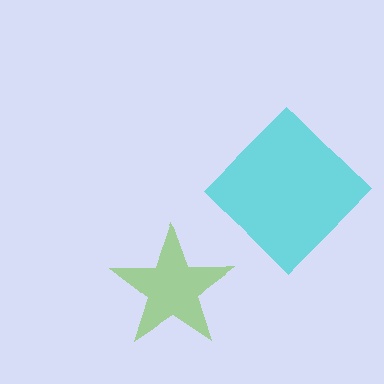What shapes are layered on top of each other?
The layered shapes are: a lime star, a cyan diamond.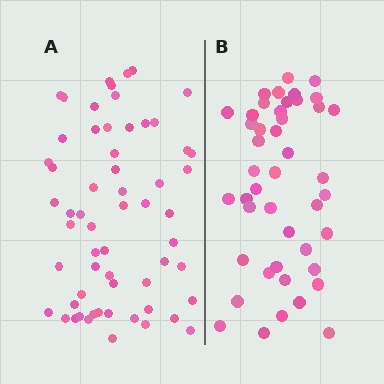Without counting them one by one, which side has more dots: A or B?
Region A (the left region) has more dots.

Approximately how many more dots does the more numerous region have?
Region A has approximately 15 more dots than region B.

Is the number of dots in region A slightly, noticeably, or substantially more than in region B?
Region A has noticeably more, but not dramatically so. The ratio is roughly 1.3 to 1.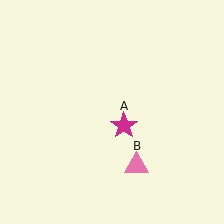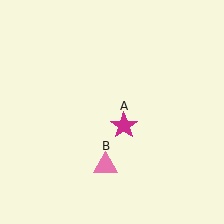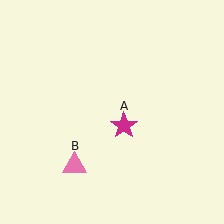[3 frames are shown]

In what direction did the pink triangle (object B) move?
The pink triangle (object B) moved left.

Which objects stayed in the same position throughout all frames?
Magenta star (object A) remained stationary.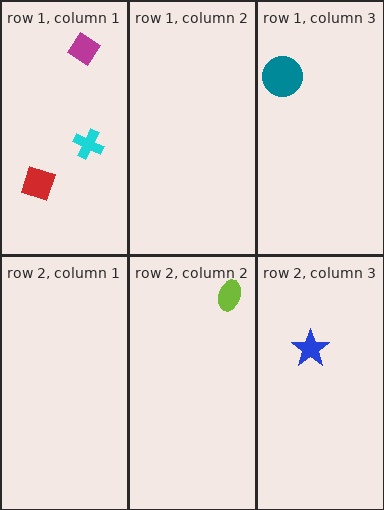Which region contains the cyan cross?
The row 1, column 1 region.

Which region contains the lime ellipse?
The row 2, column 2 region.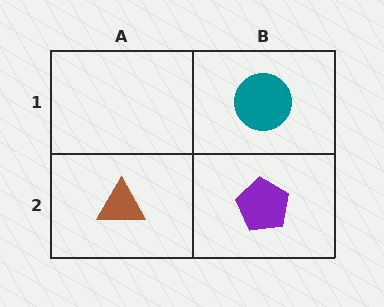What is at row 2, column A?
A brown triangle.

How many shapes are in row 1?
1 shape.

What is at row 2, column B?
A purple pentagon.